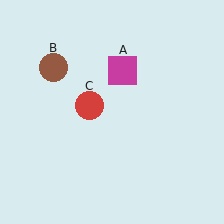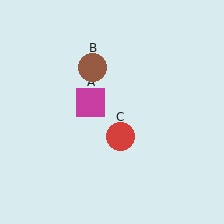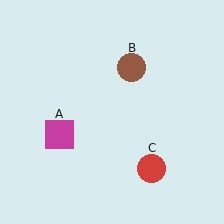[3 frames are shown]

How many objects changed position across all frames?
3 objects changed position: magenta square (object A), brown circle (object B), red circle (object C).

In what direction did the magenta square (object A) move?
The magenta square (object A) moved down and to the left.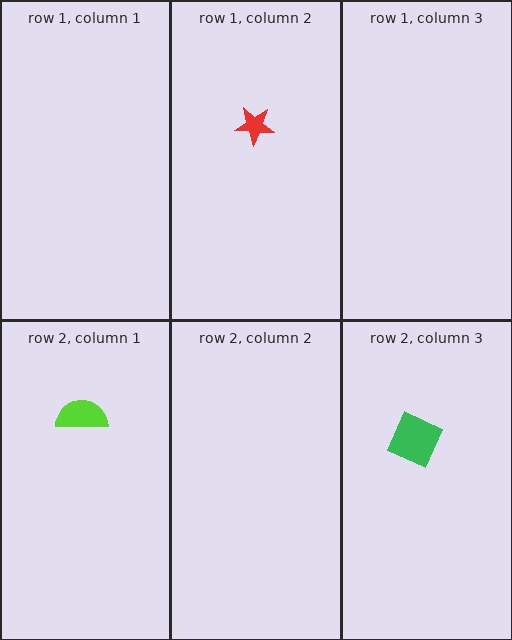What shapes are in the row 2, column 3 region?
The green square.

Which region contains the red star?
The row 1, column 2 region.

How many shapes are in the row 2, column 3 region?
1.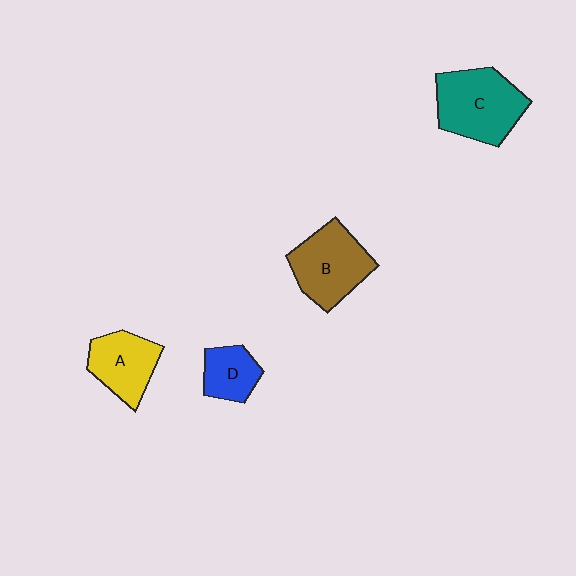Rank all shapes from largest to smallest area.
From largest to smallest: C (teal), B (brown), A (yellow), D (blue).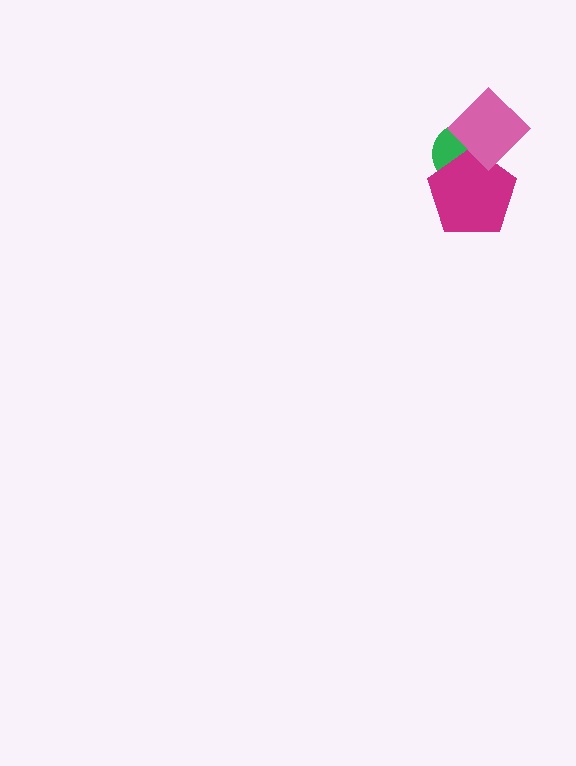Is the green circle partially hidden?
Yes, it is partially covered by another shape.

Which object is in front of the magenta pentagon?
The pink diamond is in front of the magenta pentagon.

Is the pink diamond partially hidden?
No, no other shape covers it.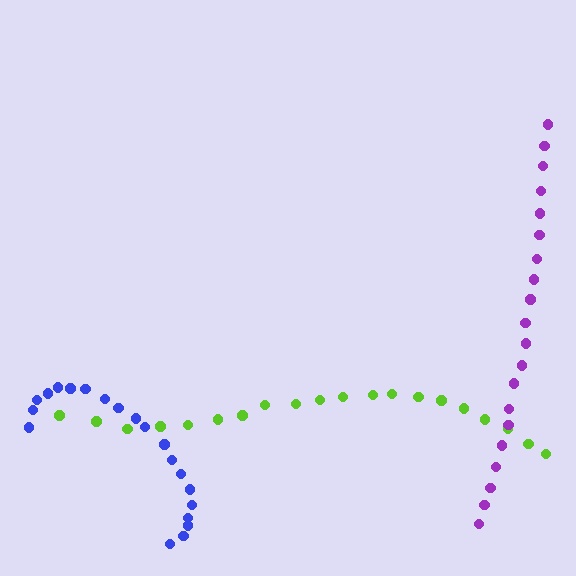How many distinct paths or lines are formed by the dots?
There are 3 distinct paths.